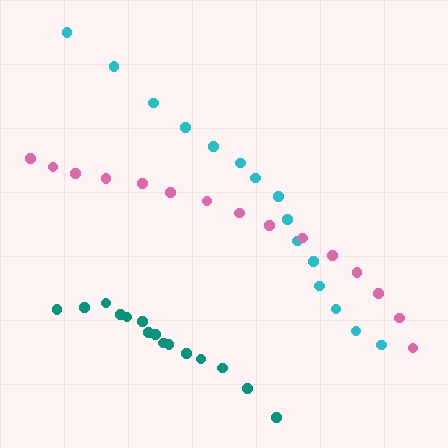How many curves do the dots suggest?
There are 3 distinct paths.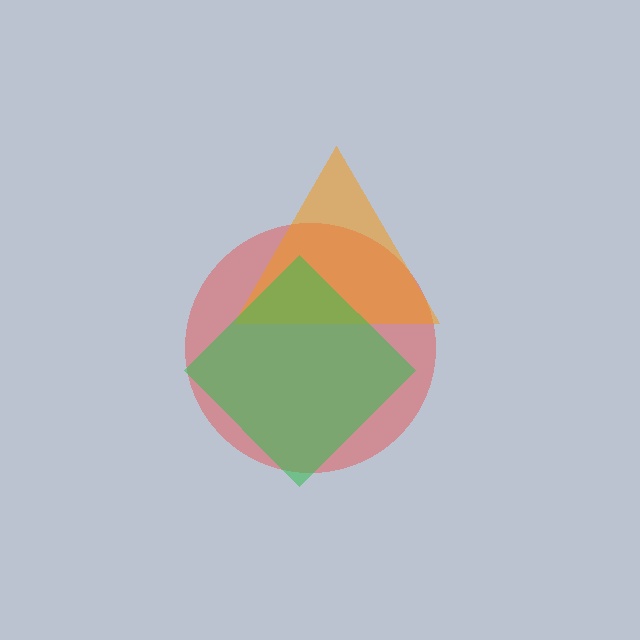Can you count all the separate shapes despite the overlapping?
Yes, there are 3 separate shapes.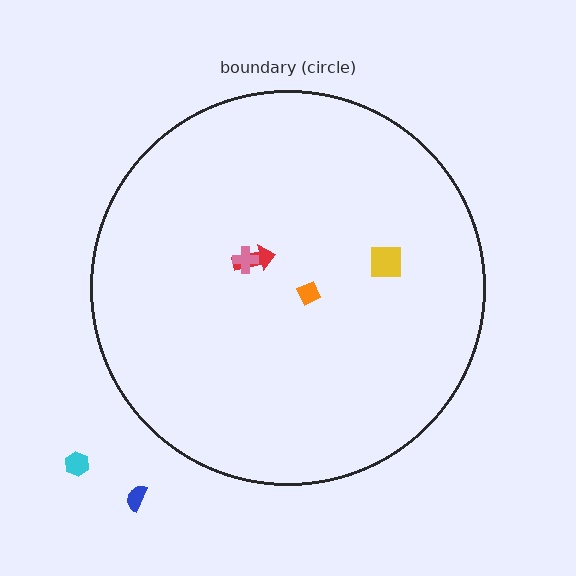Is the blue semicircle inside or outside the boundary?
Outside.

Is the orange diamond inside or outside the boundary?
Inside.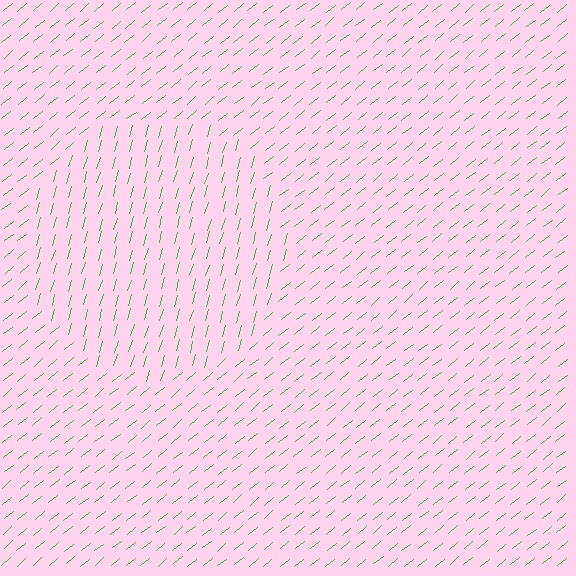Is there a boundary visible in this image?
Yes, there is a texture boundary formed by a change in line orientation.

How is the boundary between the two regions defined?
The boundary is defined purely by a change in line orientation (approximately 35 degrees difference). All lines are the same color and thickness.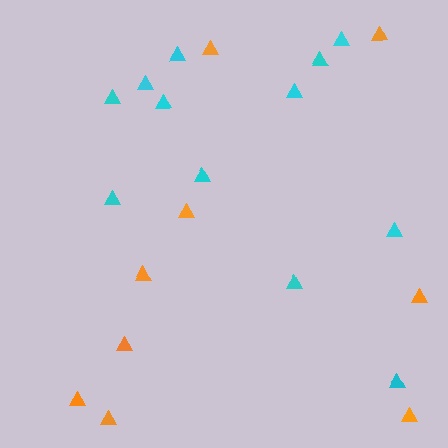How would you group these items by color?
There are 2 groups: one group of orange triangles (9) and one group of cyan triangles (12).